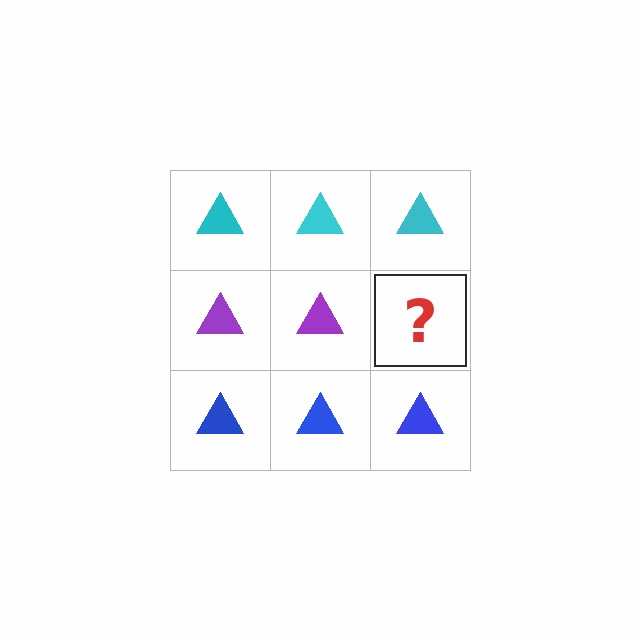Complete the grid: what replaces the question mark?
The question mark should be replaced with a purple triangle.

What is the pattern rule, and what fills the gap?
The rule is that each row has a consistent color. The gap should be filled with a purple triangle.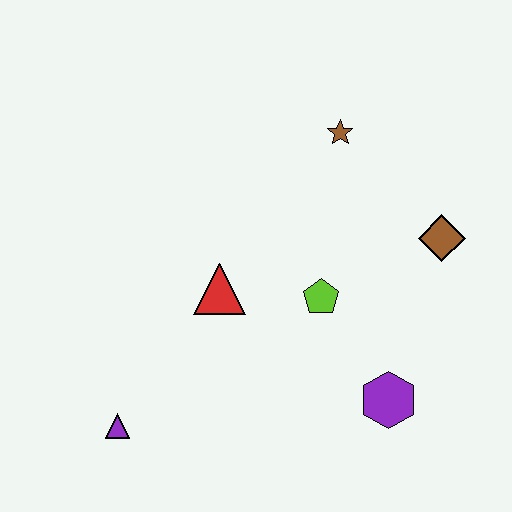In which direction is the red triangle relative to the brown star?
The red triangle is below the brown star.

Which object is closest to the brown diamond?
The lime pentagon is closest to the brown diamond.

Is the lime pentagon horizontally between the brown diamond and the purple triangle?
Yes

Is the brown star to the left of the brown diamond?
Yes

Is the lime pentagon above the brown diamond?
No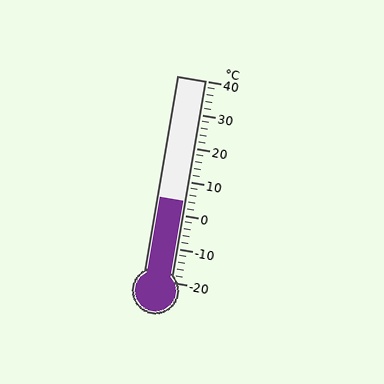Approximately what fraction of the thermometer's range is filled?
The thermometer is filled to approximately 40% of its range.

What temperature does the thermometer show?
The thermometer shows approximately 4°C.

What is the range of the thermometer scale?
The thermometer scale ranges from -20°C to 40°C.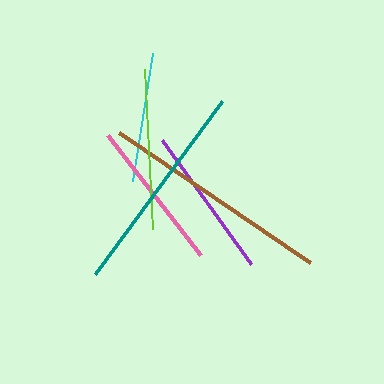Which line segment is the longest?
The brown line is the longest at approximately 231 pixels.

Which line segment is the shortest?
The cyan line is the shortest at approximately 130 pixels.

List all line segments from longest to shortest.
From longest to shortest: brown, teal, lime, purple, pink, cyan.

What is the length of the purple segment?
The purple segment is approximately 153 pixels long.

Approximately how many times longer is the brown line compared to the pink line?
The brown line is approximately 1.5 times the length of the pink line.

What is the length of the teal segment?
The teal segment is approximately 216 pixels long.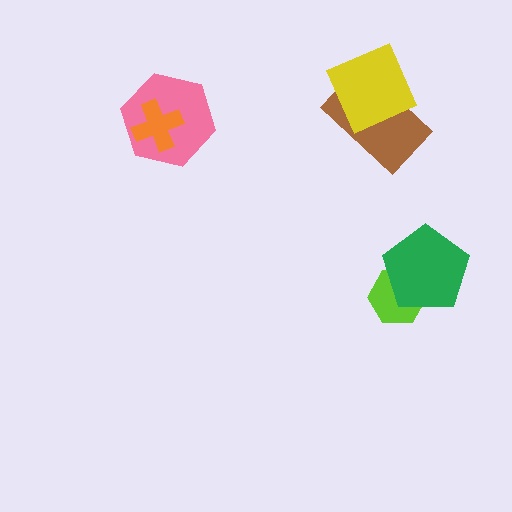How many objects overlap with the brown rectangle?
1 object overlaps with the brown rectangle.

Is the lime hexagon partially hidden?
Yes, it is partially covered by another shape.